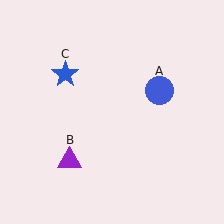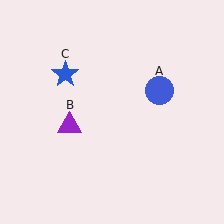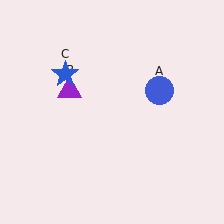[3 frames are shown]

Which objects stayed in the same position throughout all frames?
Blue circle (object A) and blue star (object C) remained stationary.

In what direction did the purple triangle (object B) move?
The purple triangle (object B) moved up.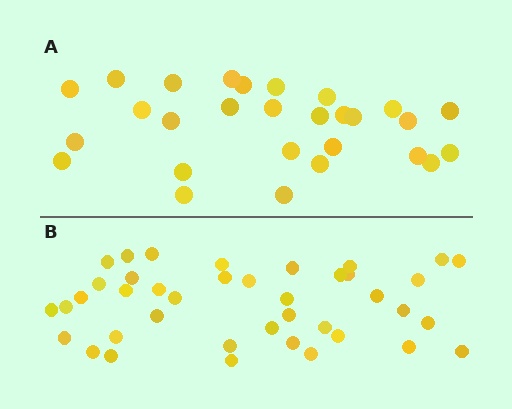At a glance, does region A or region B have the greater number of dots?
Region B (the bottom region) has more dots.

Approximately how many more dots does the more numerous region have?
Region B has roughly 12 or so more dots than region A.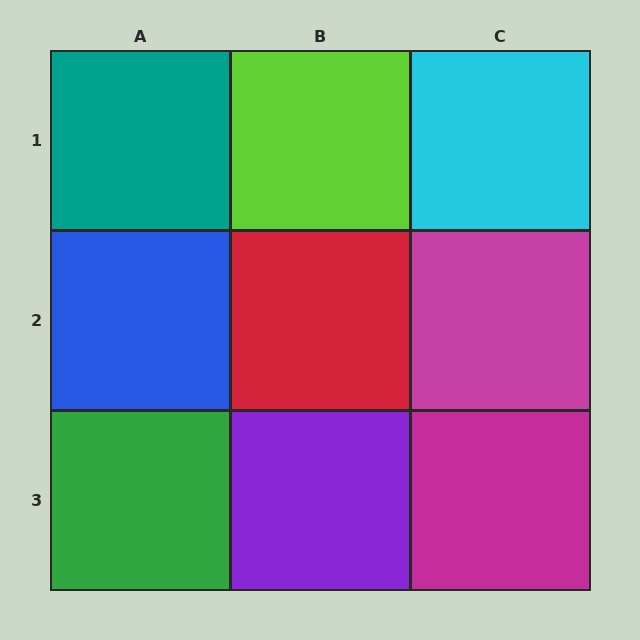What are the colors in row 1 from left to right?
Teal, lime, cyan.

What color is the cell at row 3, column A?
Green.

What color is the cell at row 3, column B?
Purple.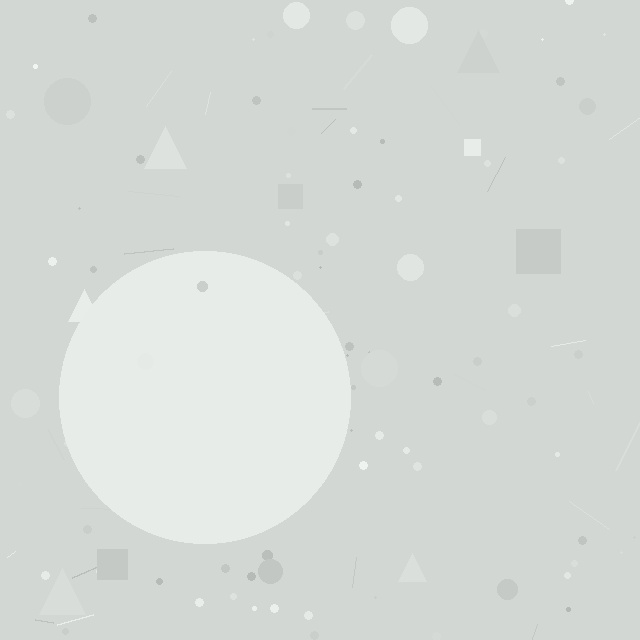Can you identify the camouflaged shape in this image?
The camouflaged shape is a circle.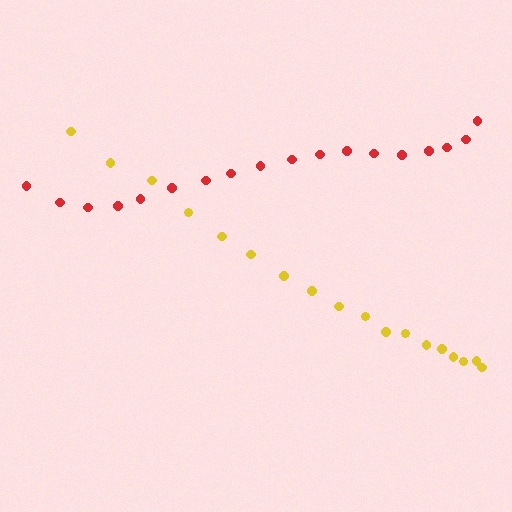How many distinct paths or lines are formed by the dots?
There are 2 distinct paths.